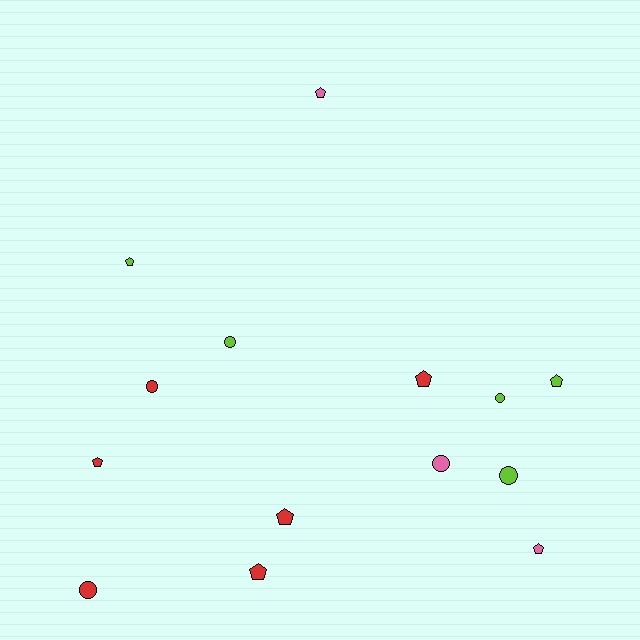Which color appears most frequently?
Red, with 6 objects.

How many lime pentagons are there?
There are 2 lime pentagons.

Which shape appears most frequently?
Pentagon, with 8 objects.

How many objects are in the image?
There are 14 objects.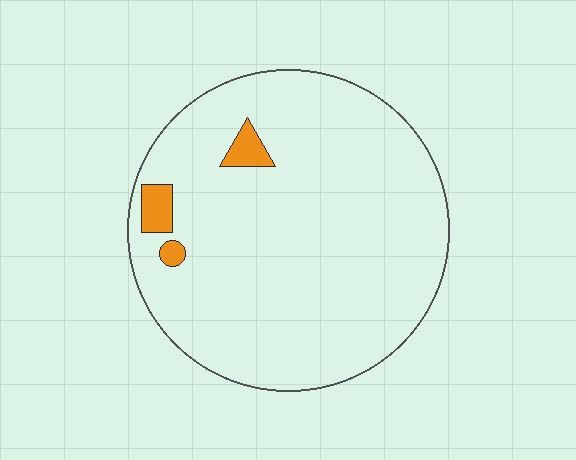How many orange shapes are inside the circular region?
3.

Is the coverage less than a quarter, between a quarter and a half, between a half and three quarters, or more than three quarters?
Less than a quarter.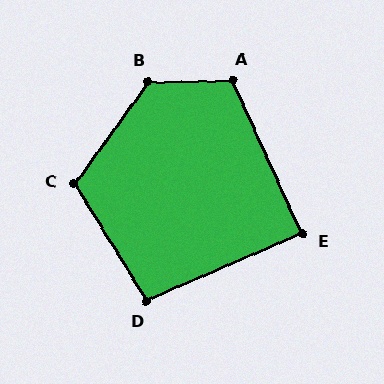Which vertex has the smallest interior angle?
E, at approximately 89 degrees.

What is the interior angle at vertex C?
Approximately 112 degrees (obtuse).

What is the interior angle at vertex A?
Approximately 114 degrees (obtuse).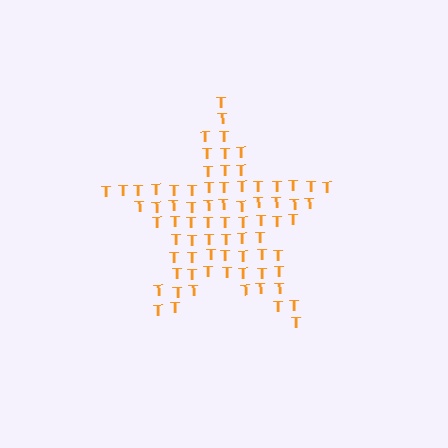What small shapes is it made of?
It is made of small letter T's.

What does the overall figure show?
The overall figure shows a star.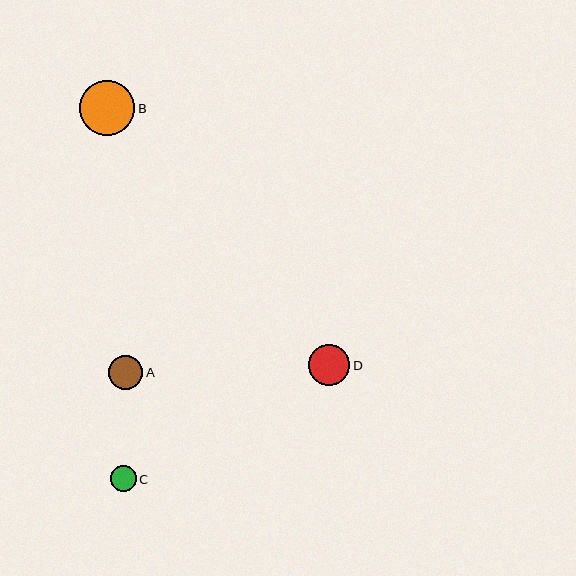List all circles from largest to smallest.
From largest to smallest: B, D, A, C.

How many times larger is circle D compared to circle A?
Circle D is approximately 1.2 times the size of circle A.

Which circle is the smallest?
Circle C is the smallest with a size of approximately 26 pixels.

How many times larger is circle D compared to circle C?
Circle D is approximately 1.6 times the size of circle C.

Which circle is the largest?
Circle B is the largest with a size of approximately 55 pixels.